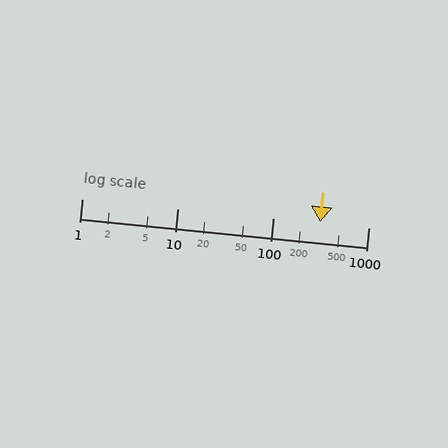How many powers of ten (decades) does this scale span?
The scale spans 3 decades, from 1 to 1000.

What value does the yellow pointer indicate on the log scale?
The pointer indicates approximately 310.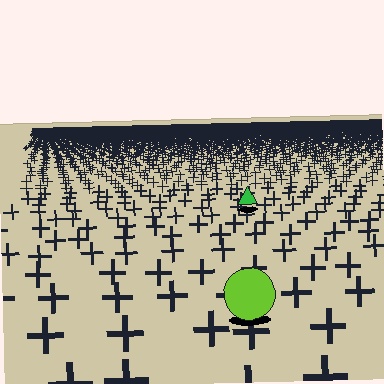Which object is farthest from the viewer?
The green triangle is farthest from the viewer. It appears smaller and the ground texture around it is denser.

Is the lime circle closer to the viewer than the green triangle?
Yes. The lime circle is closer — you can tell from the texture gradient: the ground texture is coarser near it.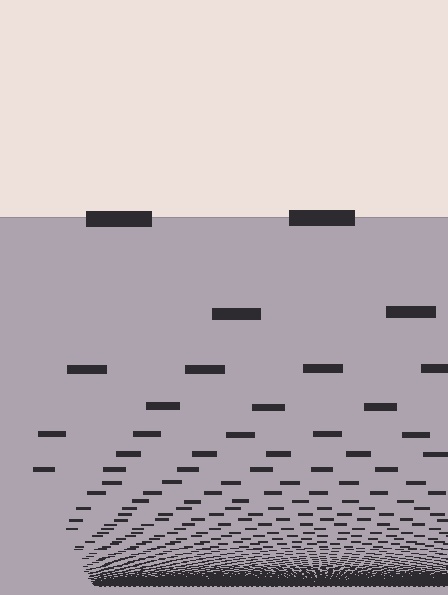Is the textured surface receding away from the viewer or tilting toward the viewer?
The surface appears to tilt toward the viewer. Texture elements get larger and sparser toward the top.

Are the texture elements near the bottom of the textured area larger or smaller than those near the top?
Smaller. The gradient is inverted — elements near the bottom are smaller and denser.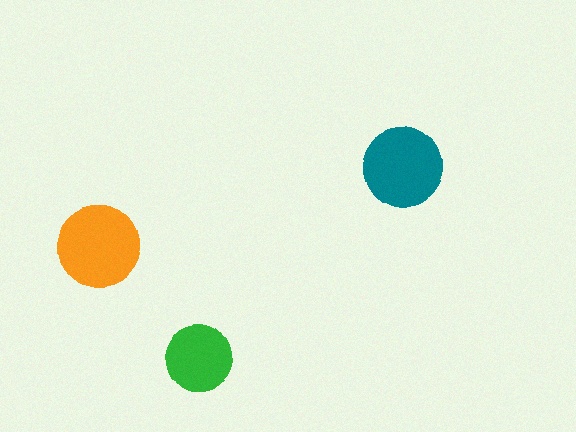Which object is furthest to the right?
The teal circle is rightmost.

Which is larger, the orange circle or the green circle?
The orange one.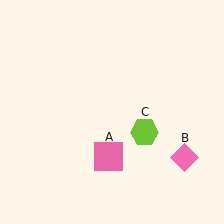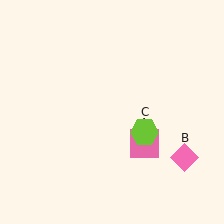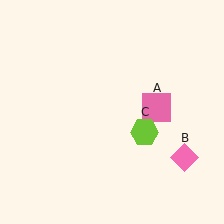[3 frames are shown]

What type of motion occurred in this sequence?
The pink square (object A) rotated counterclockwise around the center of the scene.